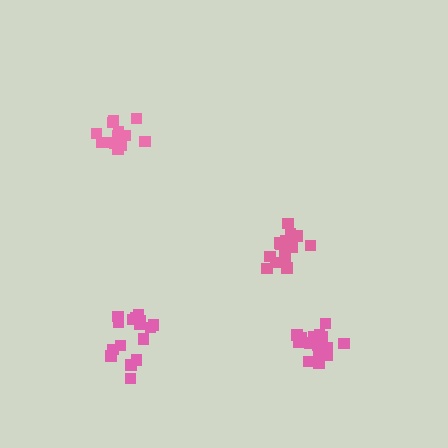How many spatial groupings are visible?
There are 4 spatial groupings.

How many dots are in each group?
Group 1: 16 dots, Group 2: 16 dots, Group 3: 13 dots, Group 4: 18 dots (63 total).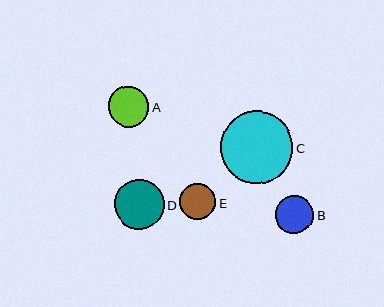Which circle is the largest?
Circle C is the largest with a size of approximately 72 pixels.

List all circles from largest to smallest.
From largest to smallest: C, D, A, B, E.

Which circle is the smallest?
Circle E is the smallest with a size of approximately 36 pixels.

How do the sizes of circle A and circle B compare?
Circle A and circle B are approximately the same size.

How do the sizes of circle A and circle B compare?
Circle A and circle B are approximately the same size.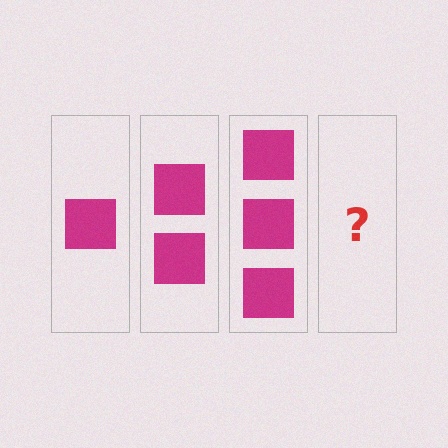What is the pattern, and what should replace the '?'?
The pattern is that each step adds one more square. The '?' should be 4 squares.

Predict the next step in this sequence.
The next step is 4 squares.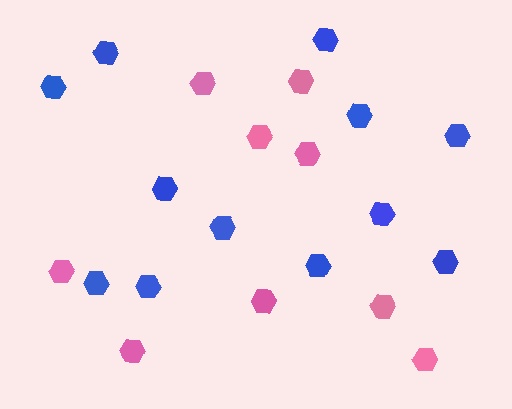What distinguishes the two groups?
There are 2 groups: one group of blue hexagons (12) and one group of pink hexagons (9).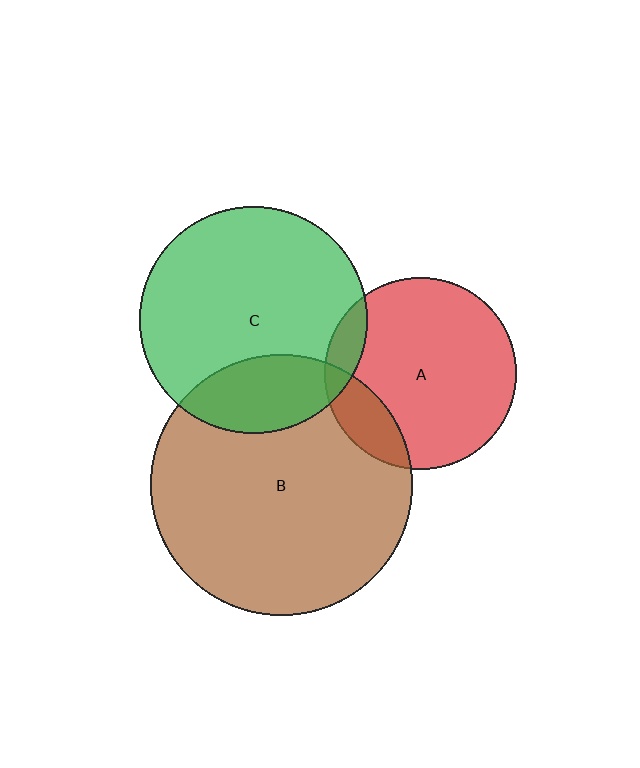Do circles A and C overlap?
Yes.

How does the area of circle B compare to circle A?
Approximately 1.9 times.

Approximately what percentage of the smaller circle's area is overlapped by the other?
Approximately 10%.